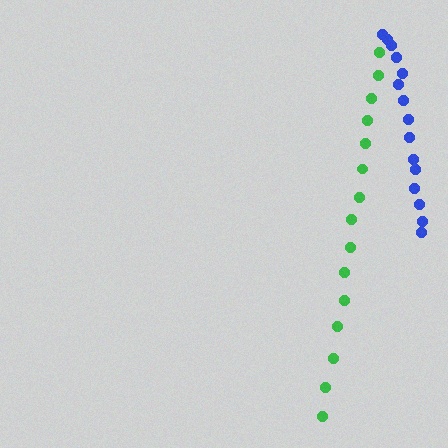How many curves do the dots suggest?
There are 2 distinct paths.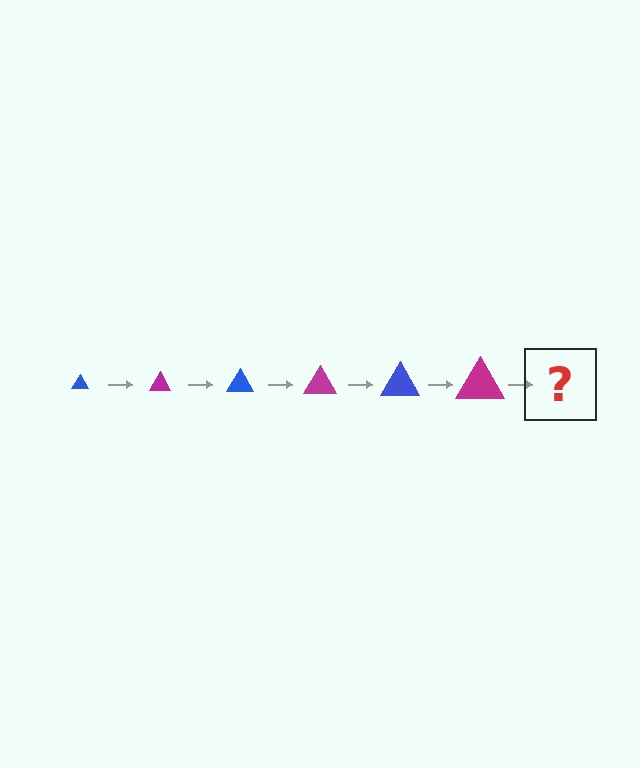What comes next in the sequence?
The next element should be a blue triangle, larger than the previous one.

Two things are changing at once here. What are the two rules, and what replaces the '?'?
The two rules are that the triangle grows larger each step and the color cycles through blue and magenta. The '?' should be a blue triangle, larger than the previous one.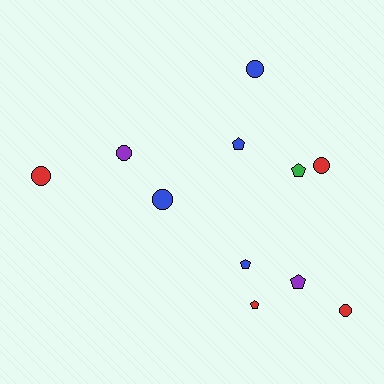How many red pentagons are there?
There is 1 red pentagon.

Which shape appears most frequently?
Circle, with 6 objects.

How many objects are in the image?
There are 11 objects.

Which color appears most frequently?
Blue, with 4 objects.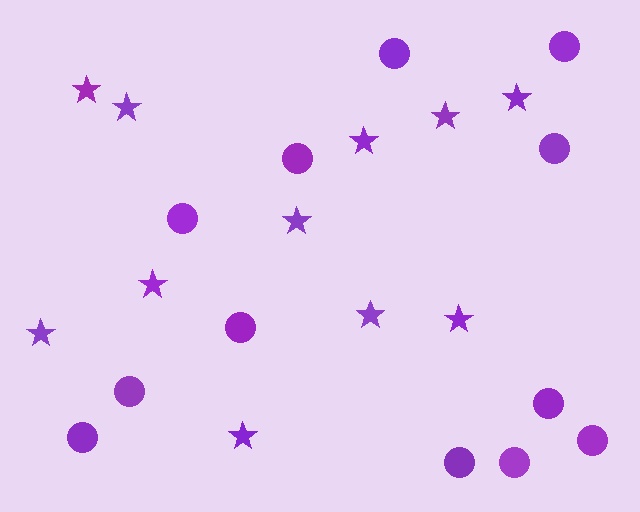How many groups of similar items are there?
There are 2 groups: one group of circles (12) and one group of stars (11).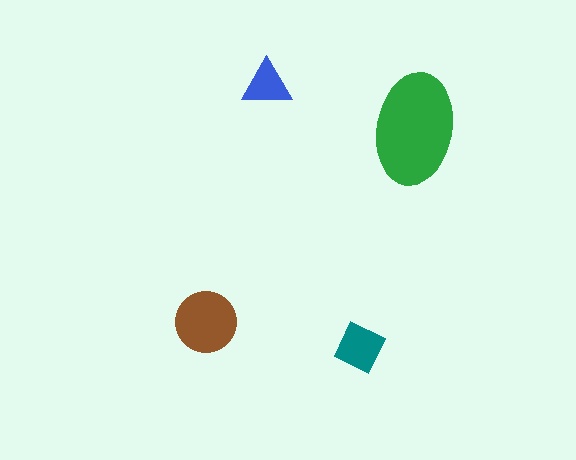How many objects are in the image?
There are 4 objects in the image.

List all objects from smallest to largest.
The blue triangle, the teal diamond, the brown circle, the green ellipse.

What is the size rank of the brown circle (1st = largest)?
2nd.